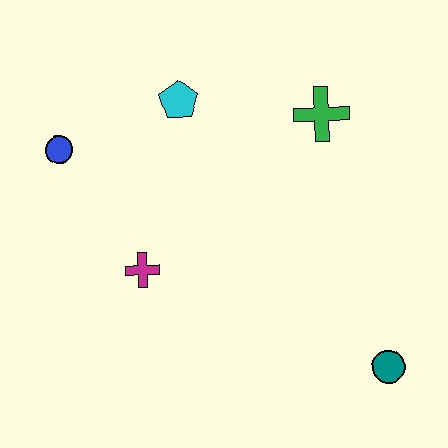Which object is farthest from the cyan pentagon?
The teal circle is farthest from the cyan pentagon.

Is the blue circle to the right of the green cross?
No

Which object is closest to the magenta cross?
The blue circle is closest to the magenta cross.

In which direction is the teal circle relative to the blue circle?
The teal circle is to the right of the blue circle.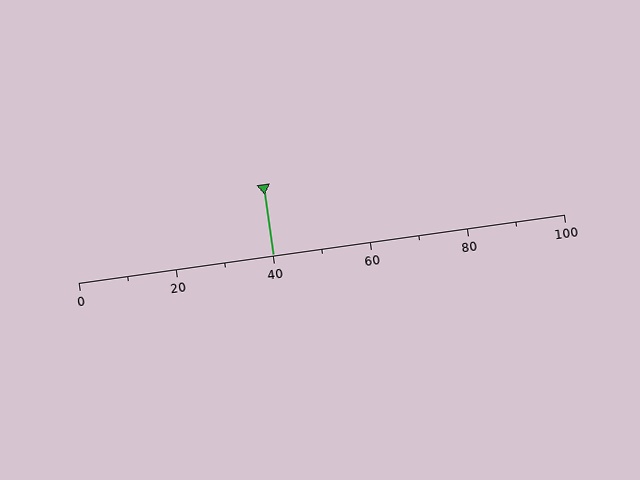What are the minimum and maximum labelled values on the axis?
The axis runs from 0 to 100.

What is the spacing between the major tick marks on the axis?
The major ticks are spaced 20 apart.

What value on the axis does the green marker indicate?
The marker indicates approximately 40.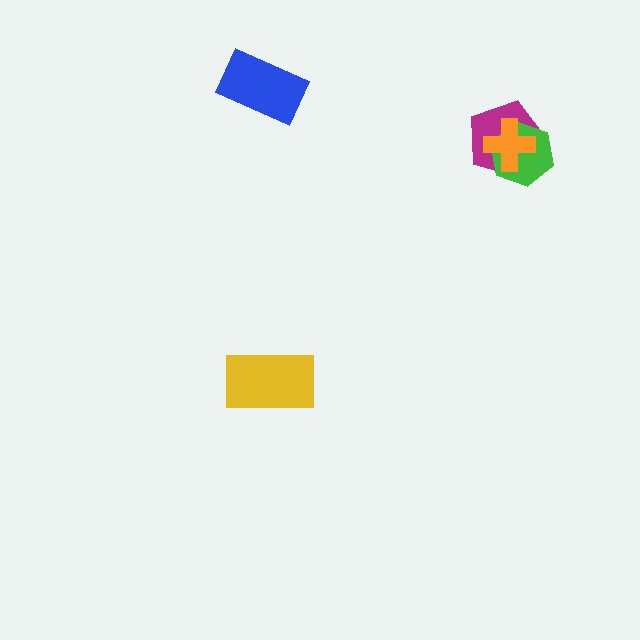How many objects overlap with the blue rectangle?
0 objects overlap with the blue rectangle.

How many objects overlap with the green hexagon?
2 objects overlap with the green hexagon.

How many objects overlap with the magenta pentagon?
2 objects overlap with the magenta pentagon.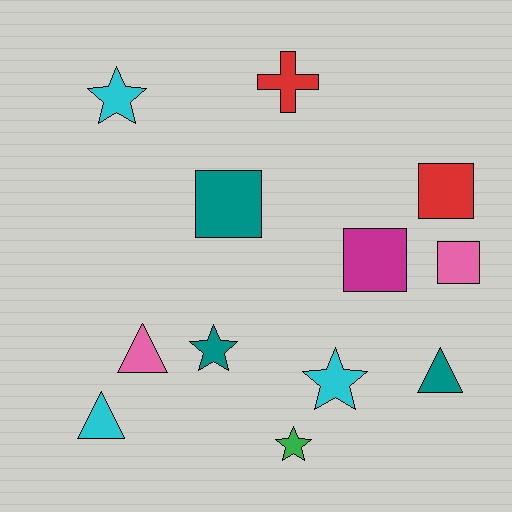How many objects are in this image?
There are 12 objects.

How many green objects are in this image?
There is 1 green object.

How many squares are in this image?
There are 4 squares.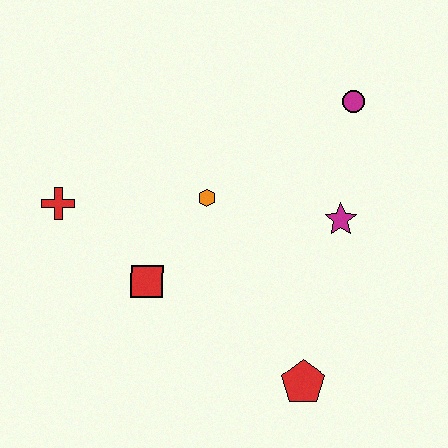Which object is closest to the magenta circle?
The magenta star is closest to the magenta circle.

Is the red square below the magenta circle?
Yes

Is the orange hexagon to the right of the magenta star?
No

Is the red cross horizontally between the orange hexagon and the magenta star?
No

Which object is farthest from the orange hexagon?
The red pentagon is farthest from the orange hexagon.